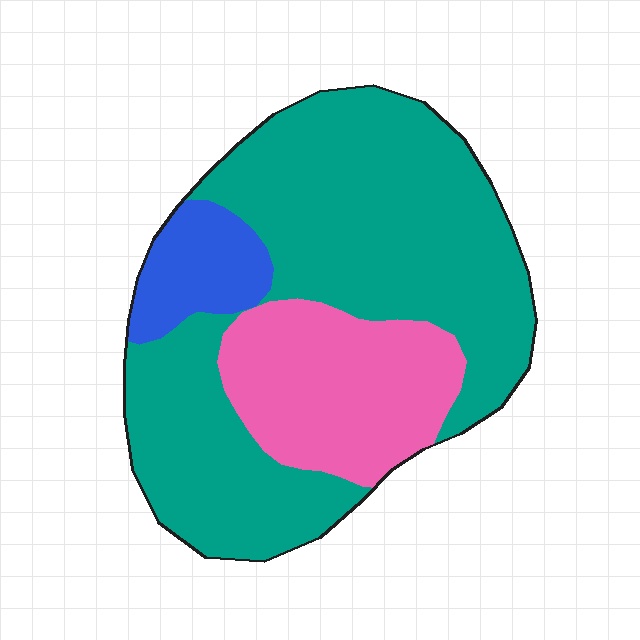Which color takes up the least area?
Blue, at roughly 10%.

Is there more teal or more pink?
Teal.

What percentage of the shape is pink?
Pink covers around 25% of the shape.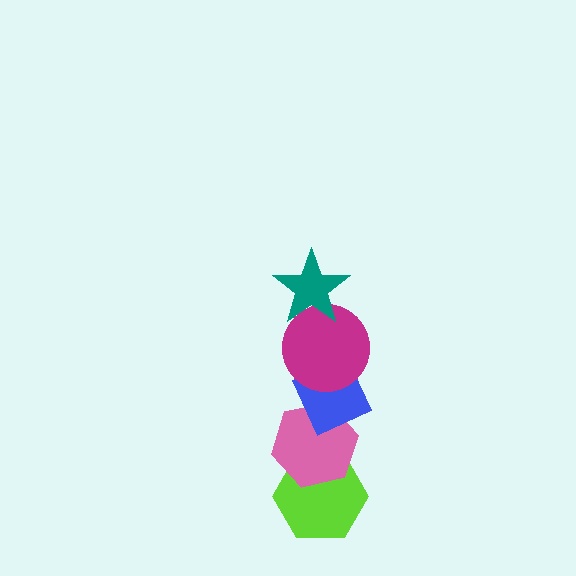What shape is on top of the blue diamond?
The magenta circle is on top of the blue diamond.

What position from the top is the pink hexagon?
The pink hexagon is 4th from the top.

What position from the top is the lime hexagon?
The lime hexagon is 5th from the top.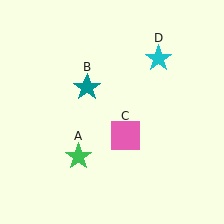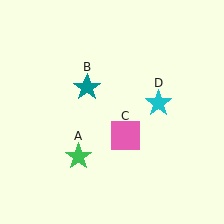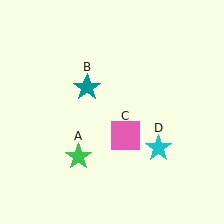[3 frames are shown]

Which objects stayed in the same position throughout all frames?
Green star (object A) and teal star (object B) and pink square (object C) remained stationary.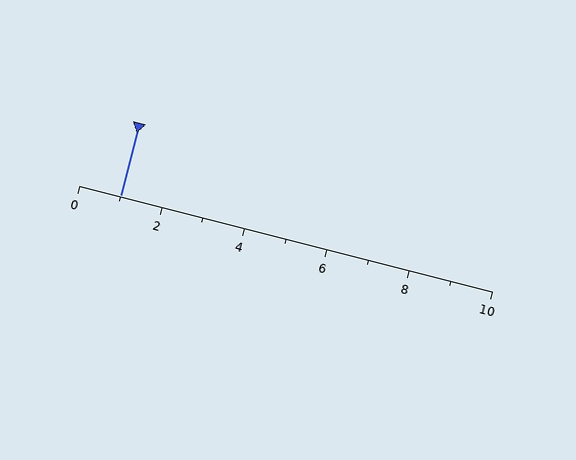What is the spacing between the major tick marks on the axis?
The major ticks are spaced 2 apart.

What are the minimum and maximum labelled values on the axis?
The axis runs from 0 to 10.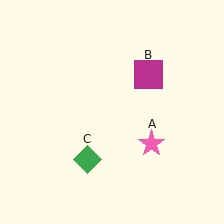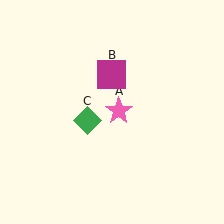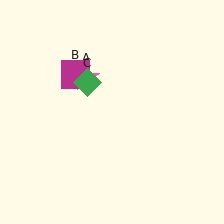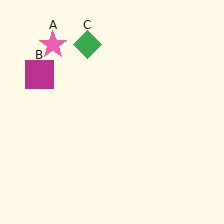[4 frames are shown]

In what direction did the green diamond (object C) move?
The green diamond (object C) moved up.